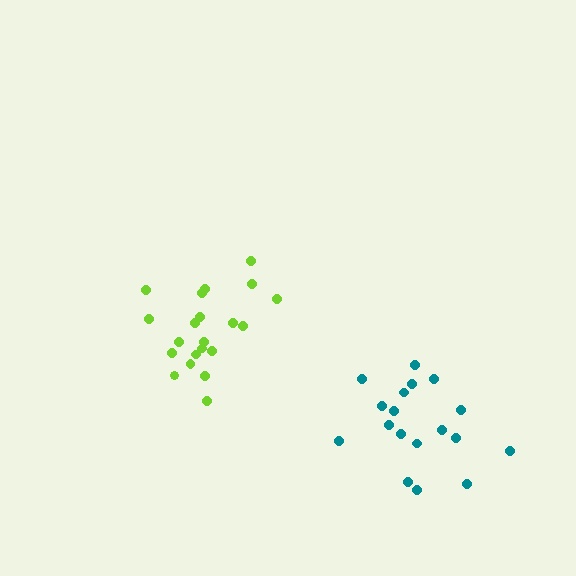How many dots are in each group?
Group 1: 18 dots, Group 2: 21 dots (39 total).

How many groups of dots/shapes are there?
There are 2 groups.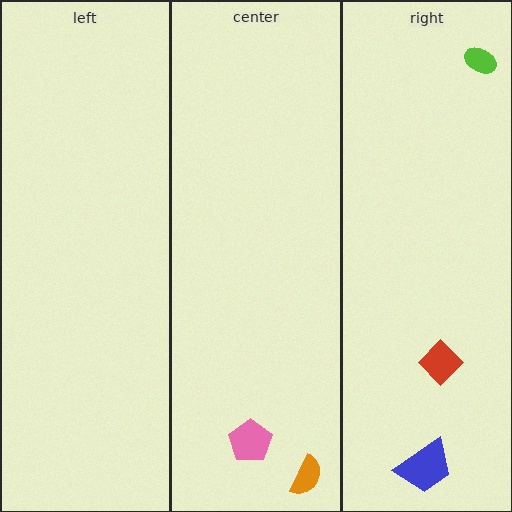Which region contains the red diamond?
The right region.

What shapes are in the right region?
The blue trapezoid, the lime ellipse, the red diamond.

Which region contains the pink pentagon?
The center region.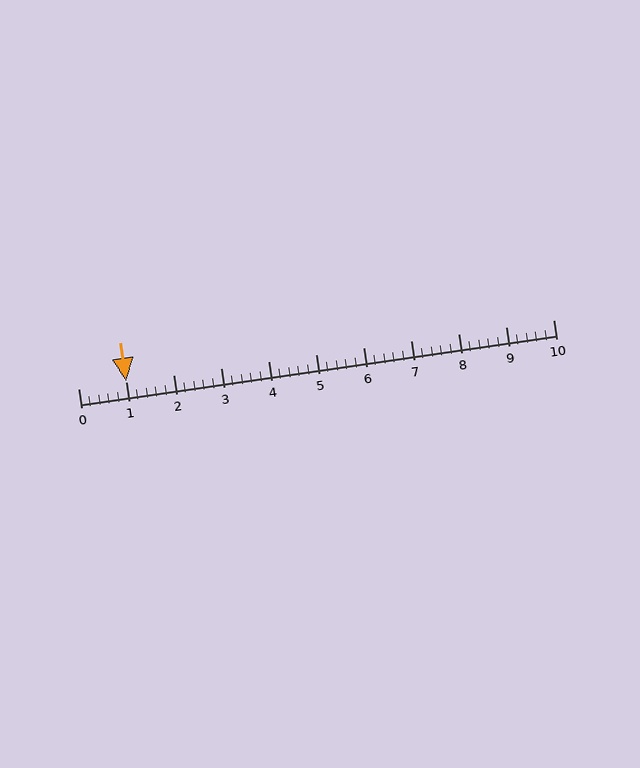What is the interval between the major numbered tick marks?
The major tick marks are spaced 1 units apart.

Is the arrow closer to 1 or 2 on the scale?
The arrow is closer to 1.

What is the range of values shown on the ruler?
The ruler shows values from 0 to 10.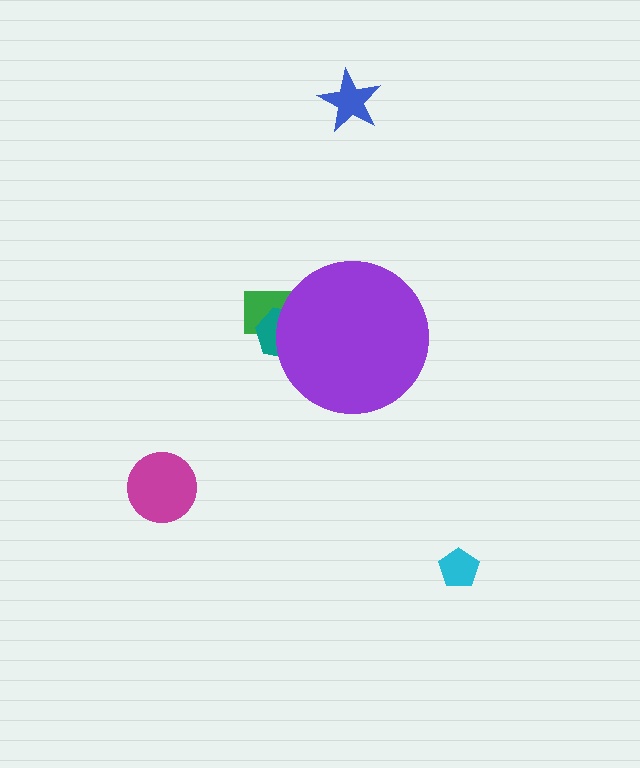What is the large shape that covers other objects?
A purple circle.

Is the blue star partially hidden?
No, the blue star is fully visible.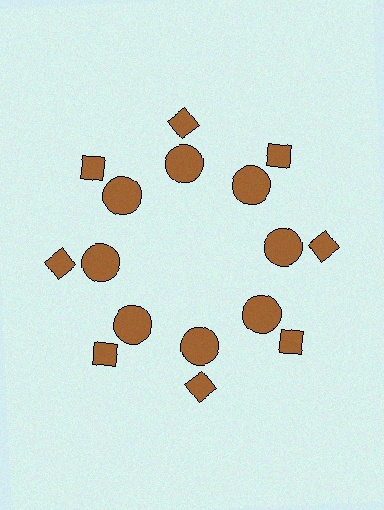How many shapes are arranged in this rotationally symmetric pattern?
There are 16 shapes, arranged in 8 groups of 2.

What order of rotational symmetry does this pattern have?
This pattern has 8-fold rotational symmetry.